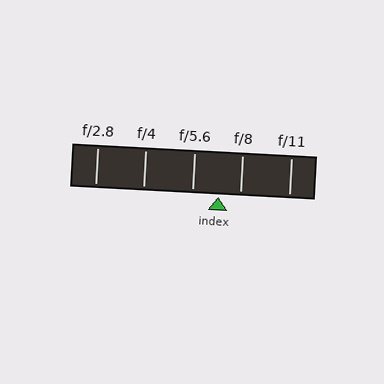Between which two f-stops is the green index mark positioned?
The index mark is between f/5.6 and f/8.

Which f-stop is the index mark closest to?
The index mark is closest to f/8.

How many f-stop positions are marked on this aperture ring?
There are 5 f-stop positions marked.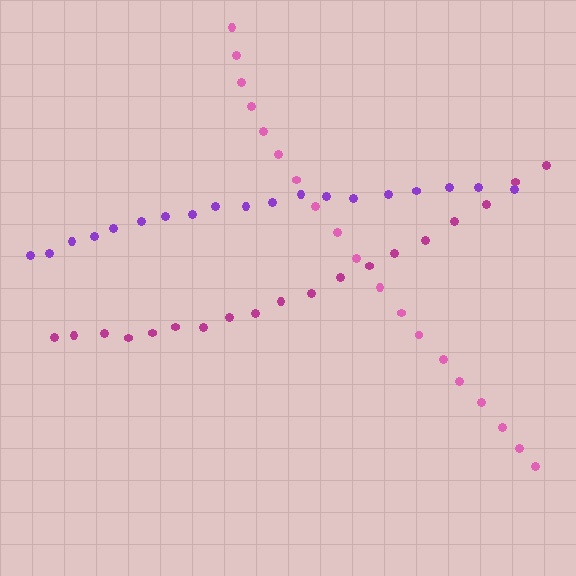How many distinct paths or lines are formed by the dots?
There are 3 distinct paths.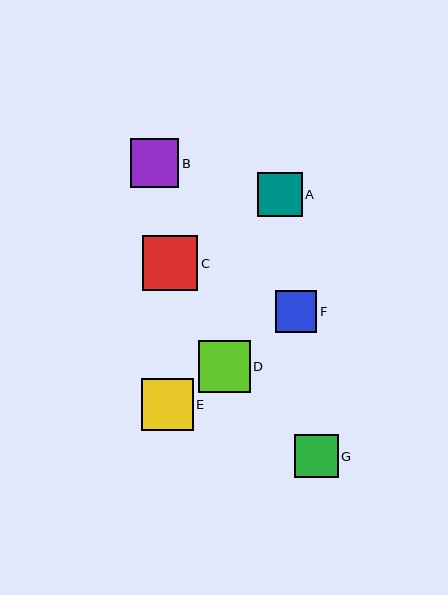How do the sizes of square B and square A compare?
Square B and square A are approximately the same size.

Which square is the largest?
Square C is the largest with a size of approximately 55 pixels.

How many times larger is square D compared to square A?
Square D is approximately 1.2 times the size of square A.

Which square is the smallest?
Square F is the smallest with a size of approximately 41 pixels.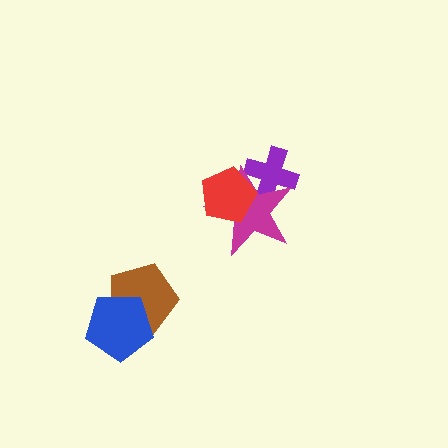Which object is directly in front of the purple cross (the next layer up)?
The magenta star is directly in front of the purple cross.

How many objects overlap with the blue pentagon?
1 object overlaps with the blue pentagon.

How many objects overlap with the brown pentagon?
1 object overlaps with the brown pentagon.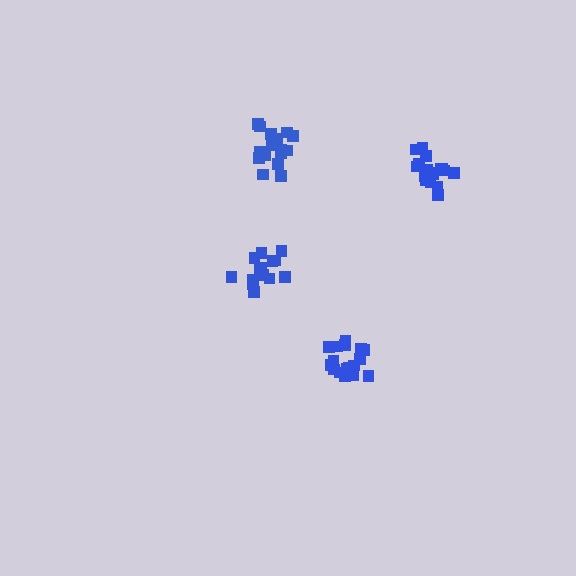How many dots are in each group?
Group 1: 19 dots, Group 2: 15 dots, Group 3: 17 dots, Group 4: 16 dots (67 total).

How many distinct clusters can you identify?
There are 4 distinct clusters.